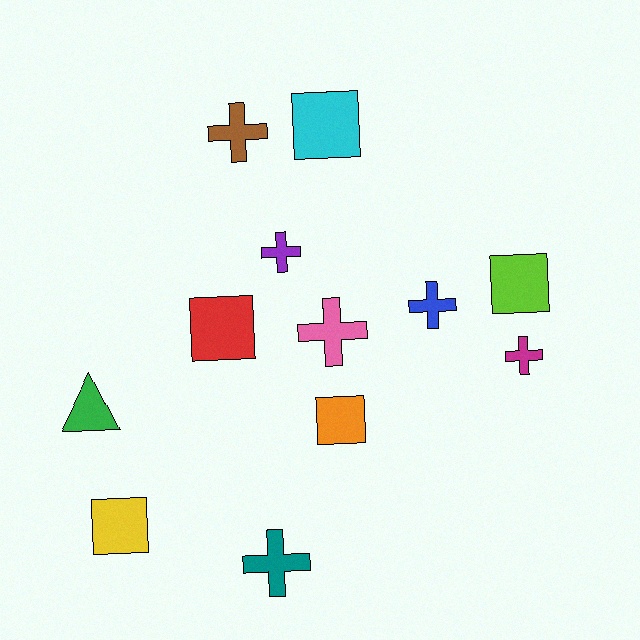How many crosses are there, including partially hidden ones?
There are 6 crosses.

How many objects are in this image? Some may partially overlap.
There are 12 objects.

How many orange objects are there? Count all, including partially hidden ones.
There is 1 orange object.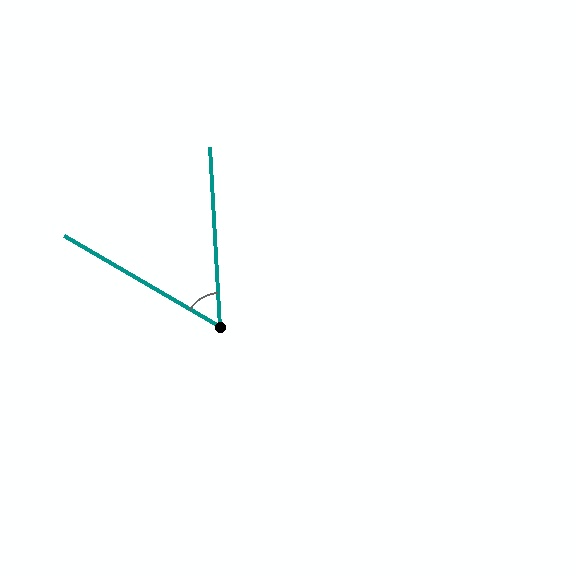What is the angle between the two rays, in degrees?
Approximately 57 degrees.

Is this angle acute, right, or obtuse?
It is acute.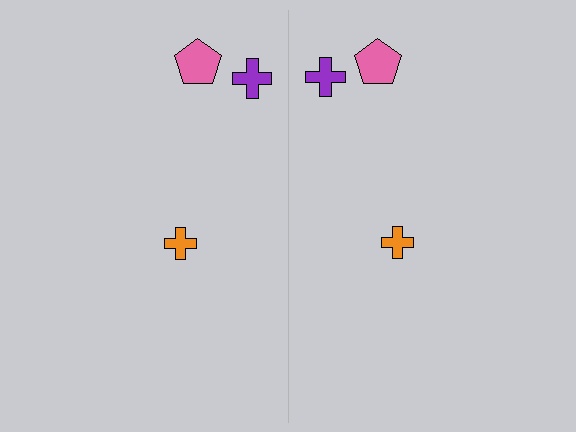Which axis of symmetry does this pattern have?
The pattern has a vertical axis of symmetry running through the center of the image.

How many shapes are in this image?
There are 6 shapes in this image.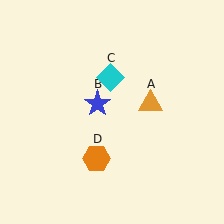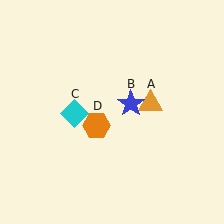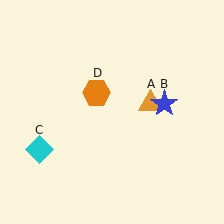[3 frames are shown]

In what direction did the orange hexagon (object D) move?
The orange hexagon (object D) moved up.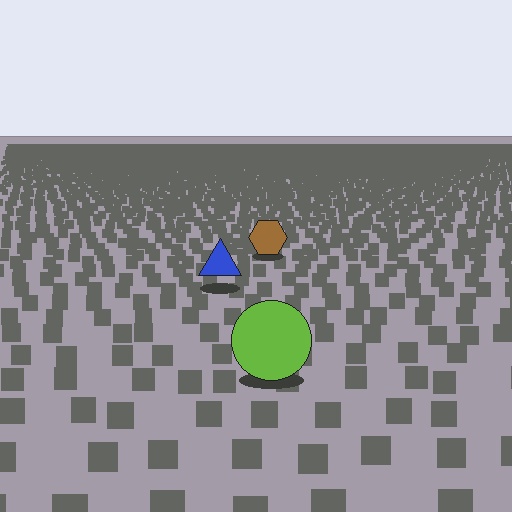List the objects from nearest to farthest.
From nearest to farthest: the lime circle, the blue triangle, the brown hexagon.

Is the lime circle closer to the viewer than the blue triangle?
Yes. The lime circle is closer — you can tell from the texture gradient: the ground texture is coarser near it.